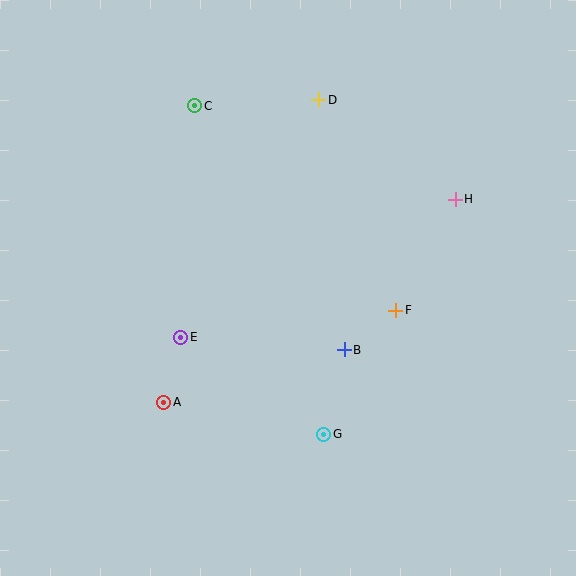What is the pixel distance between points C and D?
The distance between C and D is 124 pixels.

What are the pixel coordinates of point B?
Point B is at (344, 350).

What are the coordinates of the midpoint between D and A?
The midpoint between D and A is at (241, 251).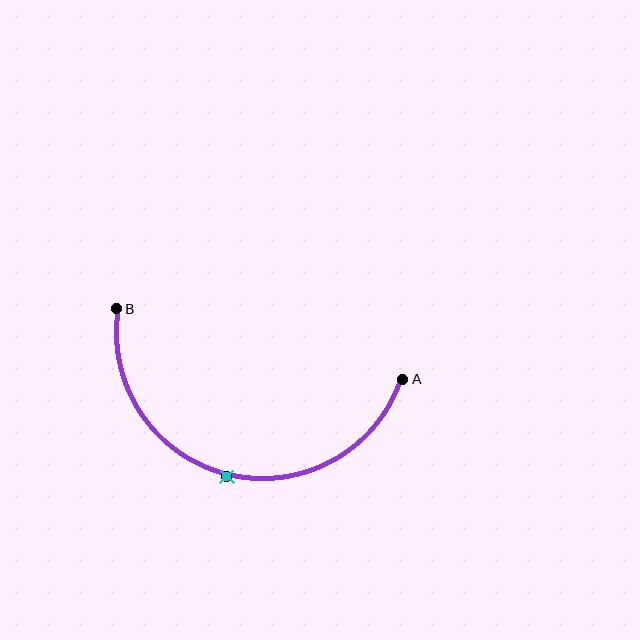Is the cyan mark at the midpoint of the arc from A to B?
Yes. The cyan mark lies on the arc at equal arc-length from both A and B — it is the arc midpoint.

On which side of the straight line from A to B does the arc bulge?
The arc bulges below the straight line connecting A and B.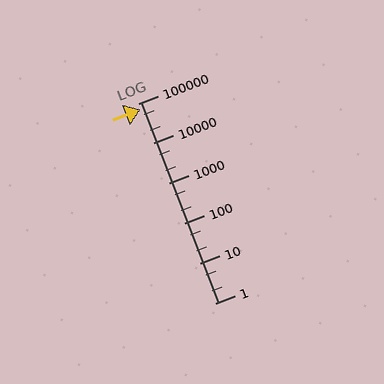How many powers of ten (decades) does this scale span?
The scale spans 5 decades, from 1 to 100000.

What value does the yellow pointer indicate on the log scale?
The pointer indicates approximately 69000.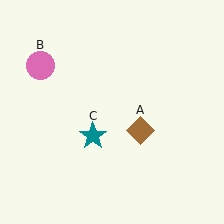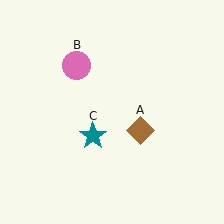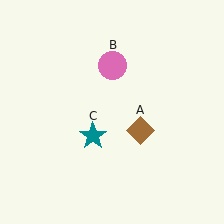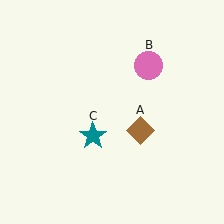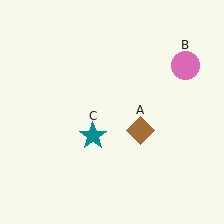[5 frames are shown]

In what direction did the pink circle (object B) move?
The pink circle (object B) moved right.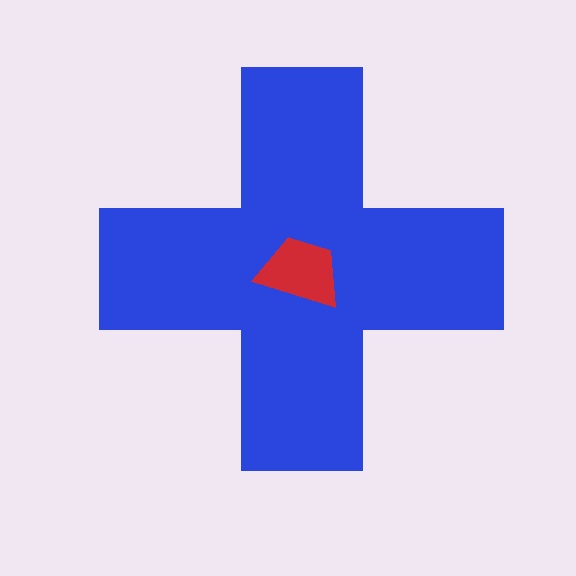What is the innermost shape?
The red trapezoid.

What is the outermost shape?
The blue cross.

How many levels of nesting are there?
2.